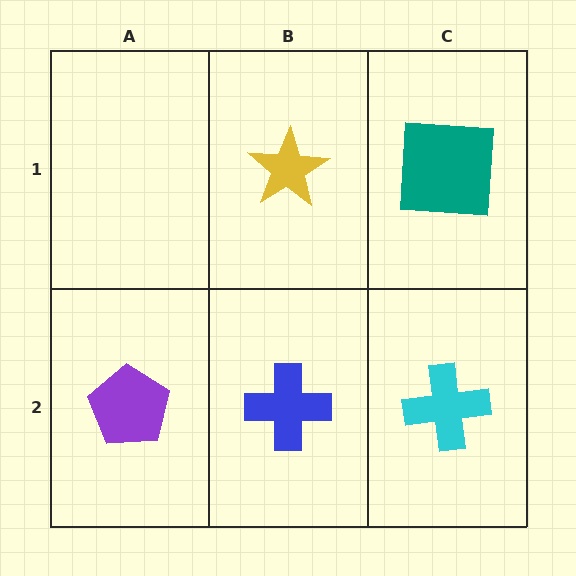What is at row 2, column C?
A cyan cross.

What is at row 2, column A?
A purple pentagon.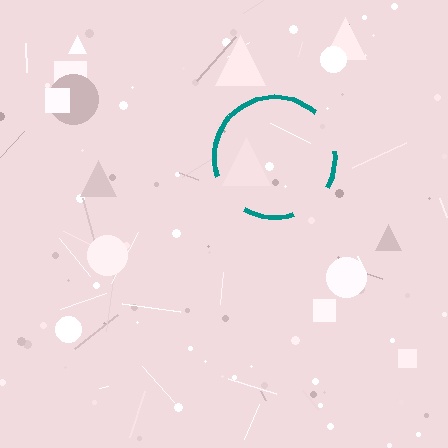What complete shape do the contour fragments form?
The contour fragments form a circle.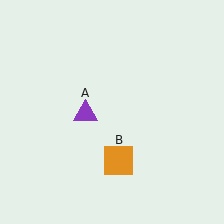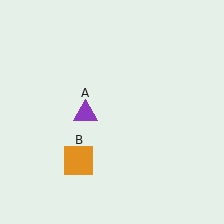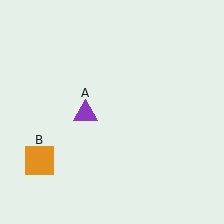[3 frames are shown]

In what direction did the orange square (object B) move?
The orange square (object B) moved left.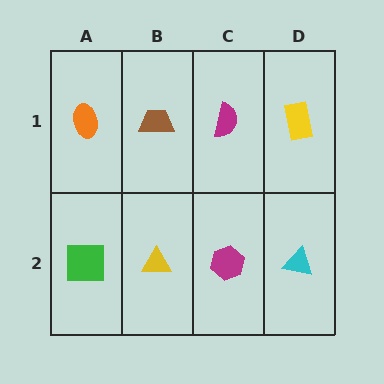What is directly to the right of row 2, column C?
A cyan triangle.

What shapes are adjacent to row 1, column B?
A yellow triangle (row 2, column B), an orange ellipse (row 1, column A), a magenta semicircle (row 1, column C).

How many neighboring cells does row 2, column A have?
2.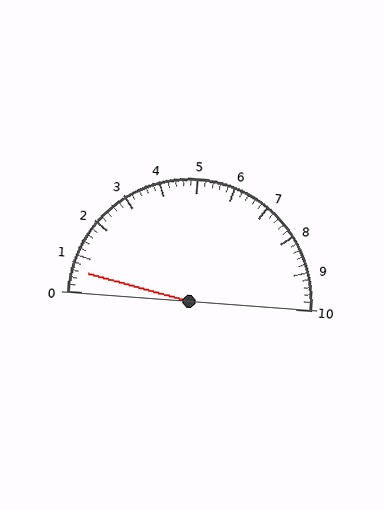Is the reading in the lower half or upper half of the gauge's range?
The reading is in the lower half of the range (0 to 10).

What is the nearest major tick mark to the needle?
The nearest major tick mark is 1.